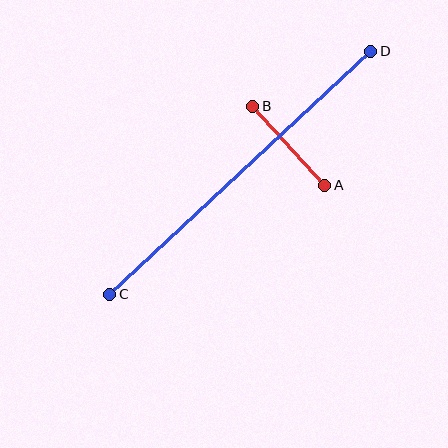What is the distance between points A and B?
The distance is approximately 107 pixels.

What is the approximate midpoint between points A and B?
The midpoint is at approximately (289, 146) pixels.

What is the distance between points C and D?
The distance is approximately 357 pixels.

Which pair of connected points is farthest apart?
Points C and D are farthest apart.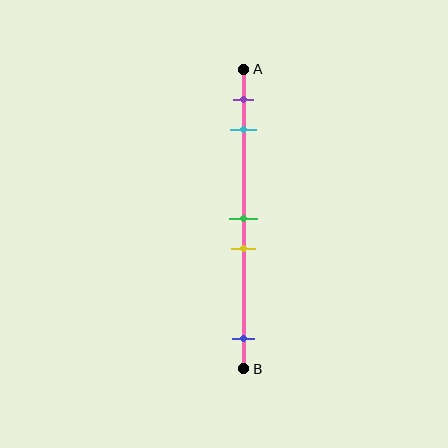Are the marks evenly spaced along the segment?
No, the marks are not evenly spaced.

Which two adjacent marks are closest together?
The green and yellow marks are the closest adjacent pair.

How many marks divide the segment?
There are 5 marks dividing the segment.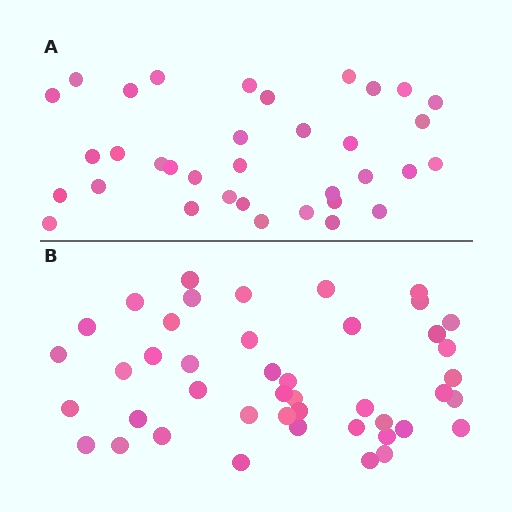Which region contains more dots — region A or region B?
Region B (the bottom region) has more dots.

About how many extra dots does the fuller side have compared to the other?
Region B has roughly 8 or so more dots than region A.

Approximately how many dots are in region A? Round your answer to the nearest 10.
About 40 dots. (The exact count is 35, which rounds to 40.)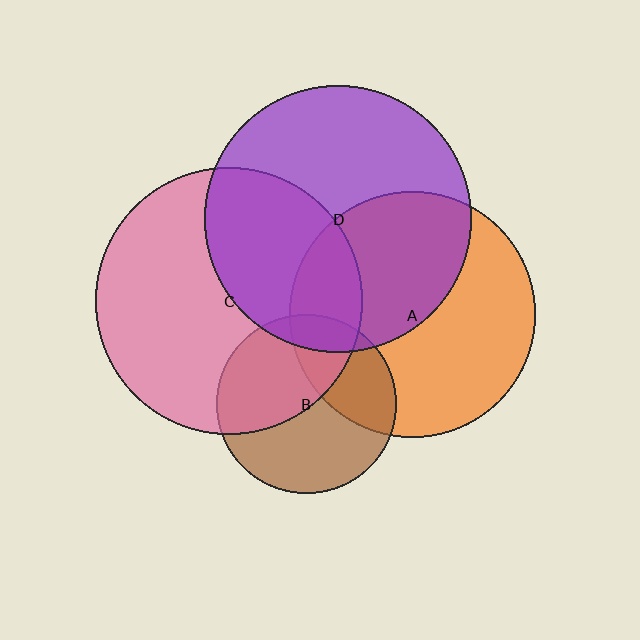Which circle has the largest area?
Circle D (purple).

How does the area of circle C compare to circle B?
Approximately 2.2 times.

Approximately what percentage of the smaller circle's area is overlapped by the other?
Approximately 30%.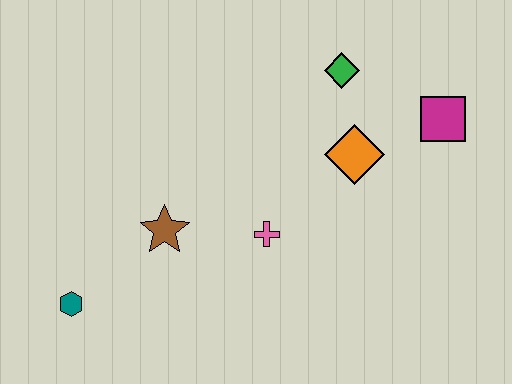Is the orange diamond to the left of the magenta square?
Yes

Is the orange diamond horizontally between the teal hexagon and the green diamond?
No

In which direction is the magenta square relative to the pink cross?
The magenta square is to the right of the pink cross.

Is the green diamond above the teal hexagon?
Yes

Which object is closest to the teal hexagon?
The brown star is closest to the teal hexagon.